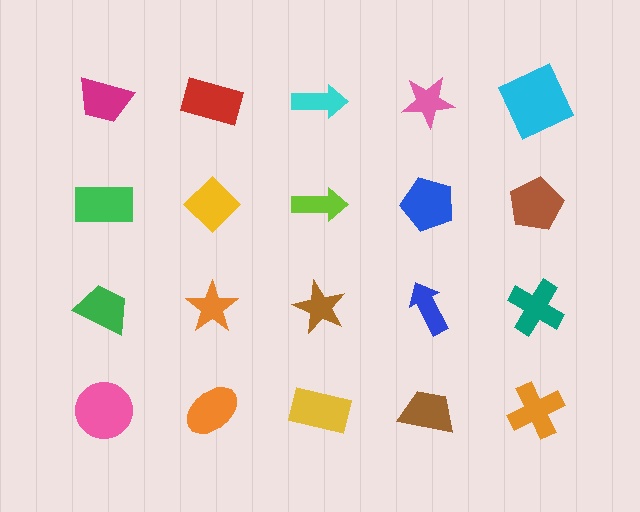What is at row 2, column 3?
A lime arrow.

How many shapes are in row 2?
5 shapes.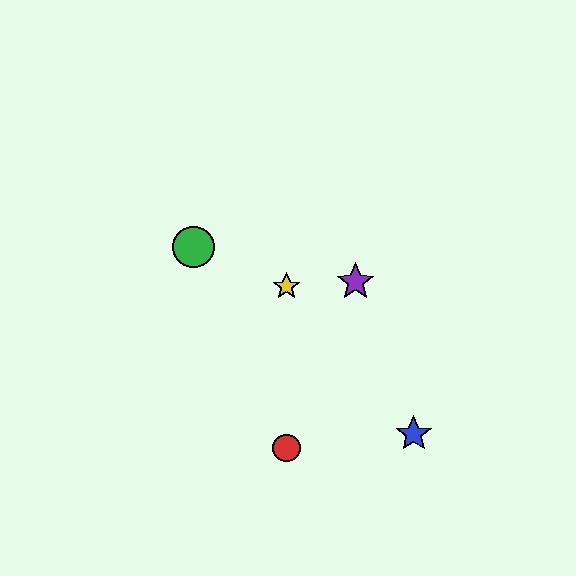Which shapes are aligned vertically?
The red circle, the yellow star are aligned vertically.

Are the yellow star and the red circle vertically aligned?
Yes, both are at x≈286.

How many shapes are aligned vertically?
2 shapes (the red circle, the yellow star) are aligned vertically.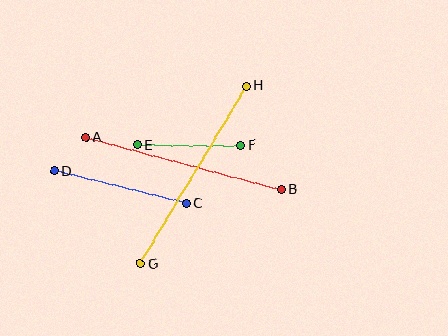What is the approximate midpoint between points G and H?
The midpoint is at approximately (193, 175) pixels.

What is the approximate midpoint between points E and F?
The midpoint is at approximately (189, 145) pixels.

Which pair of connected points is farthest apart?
Points G and H are farthest apart.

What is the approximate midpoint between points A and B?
The midpoint is at approximately (184, 164) pixels.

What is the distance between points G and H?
The distance is approximately 207 pixels.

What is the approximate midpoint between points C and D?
The midpoint is at approximately (120, 188) pixels.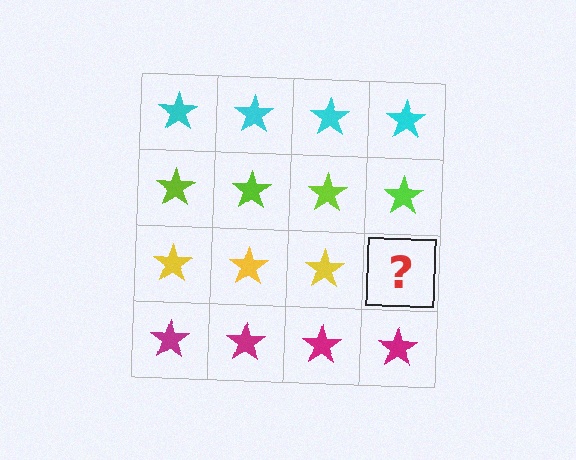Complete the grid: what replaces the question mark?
The question mark should be replaced with a yellow star.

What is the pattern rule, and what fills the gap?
The rule is that each row has a consistent color. The gap should be filled with a yellow star.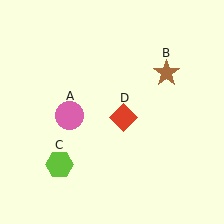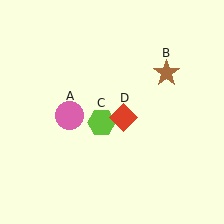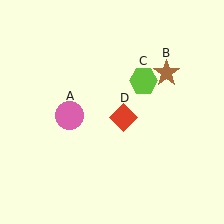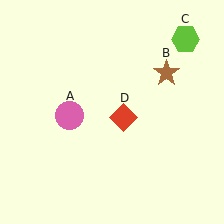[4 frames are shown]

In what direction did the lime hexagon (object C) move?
The lime hexagon (object C) moved up and to the right.